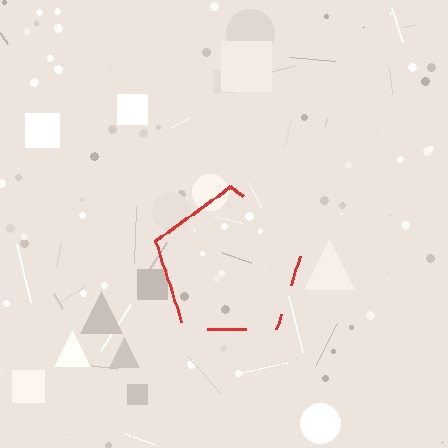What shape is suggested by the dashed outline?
The dashed outline suggests a pentagon.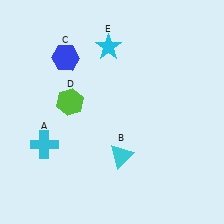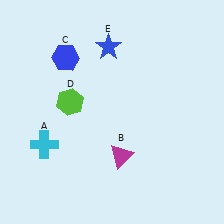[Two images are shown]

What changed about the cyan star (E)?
In Image 1, E is cyan. In Image 2, it changed to blue.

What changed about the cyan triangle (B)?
In Image 1, B is cyan. In Image 2, it changed to magenta.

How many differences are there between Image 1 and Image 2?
There are 2 differences between the two images.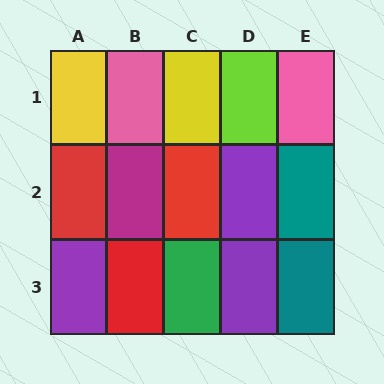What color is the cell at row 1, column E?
Pink.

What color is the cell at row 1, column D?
Lime.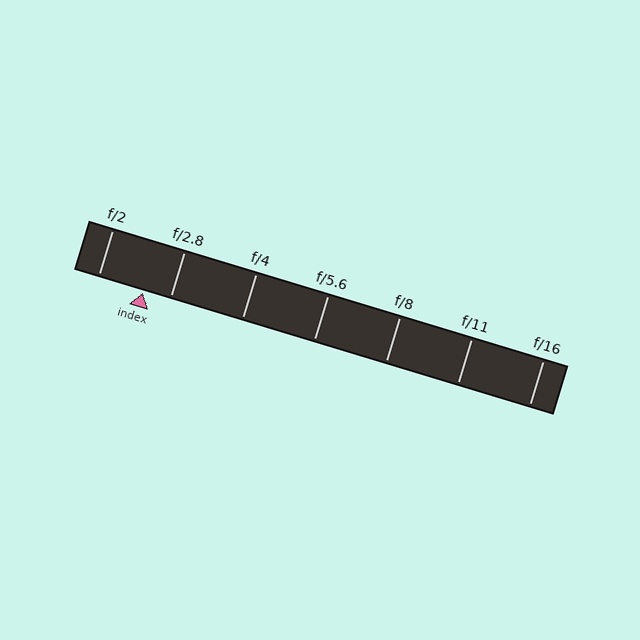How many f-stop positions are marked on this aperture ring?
There are 7 f-stop positions marked.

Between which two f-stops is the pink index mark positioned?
The index mark is between f/2 and f/2.8.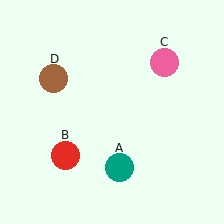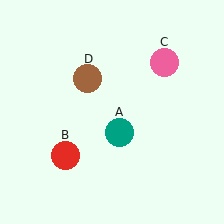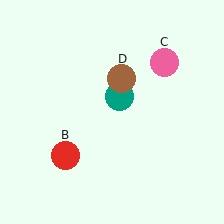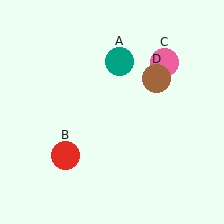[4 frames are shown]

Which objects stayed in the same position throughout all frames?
Red circle (object B) and pink circle (object C) remained stationary.